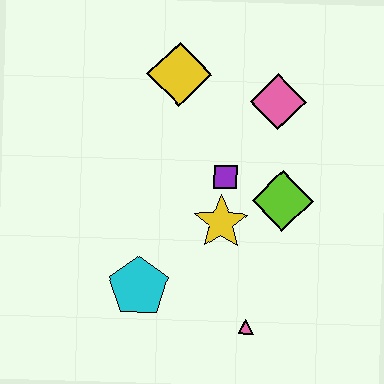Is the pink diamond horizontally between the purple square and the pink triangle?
No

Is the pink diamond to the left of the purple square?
No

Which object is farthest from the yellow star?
The yellow diamond is farthest from the yellow star.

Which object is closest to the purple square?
The yellow star is closest to the purple square.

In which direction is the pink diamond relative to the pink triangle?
The pink diamond is above the pink triangle.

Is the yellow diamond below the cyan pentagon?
No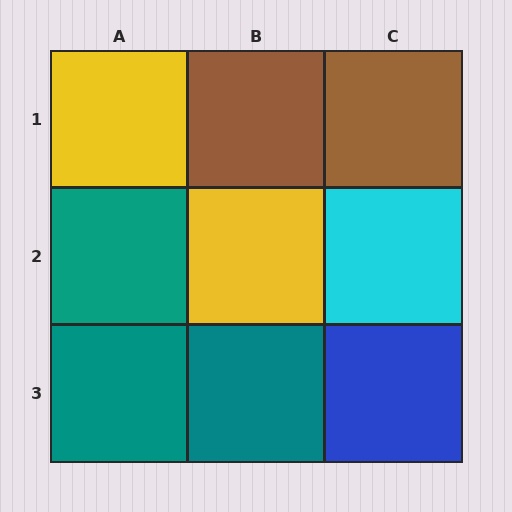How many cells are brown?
2 cells are brown.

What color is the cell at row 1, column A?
Yellow.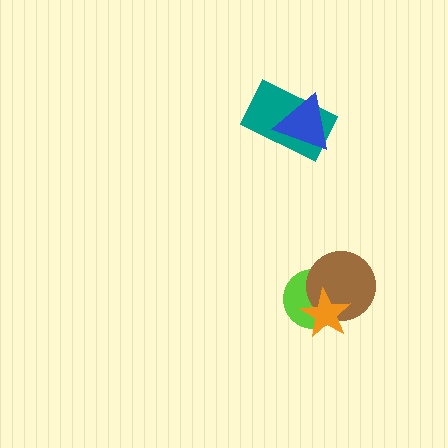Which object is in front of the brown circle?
The orange star is in front of the brown circle.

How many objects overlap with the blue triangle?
1 object overlaps with the blue triangle.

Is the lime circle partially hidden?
Yes, it is partially covered by another shape.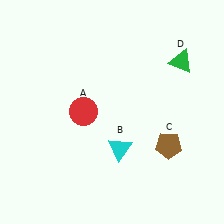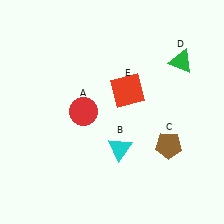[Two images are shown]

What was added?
A red square (E) was added in Image 2.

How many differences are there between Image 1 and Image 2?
There is 1 difference between the two images.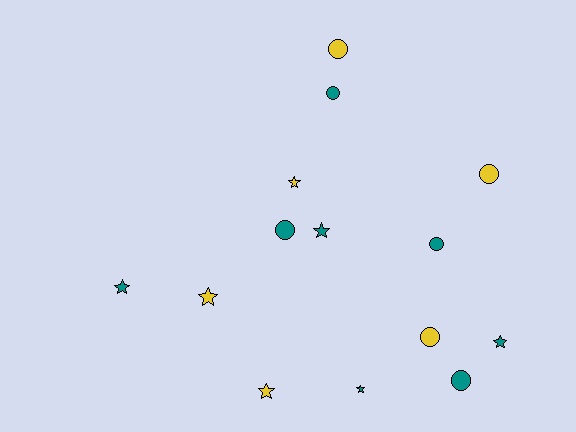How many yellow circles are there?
There are 3 yellow circles.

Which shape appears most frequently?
Circle, with 7 objects.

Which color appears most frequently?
Teal, with 8 objects.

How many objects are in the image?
There are 14 objects.